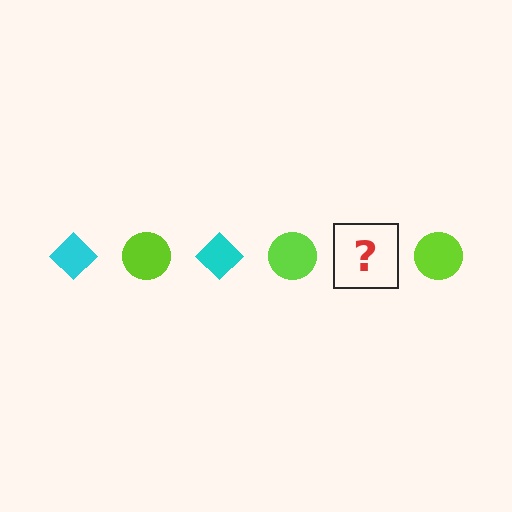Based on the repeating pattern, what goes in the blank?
The blank should be a cyan diamond.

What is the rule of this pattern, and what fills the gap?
The rule is that the pattern alternates between cyan diamond and lime circle. The gap should be filled with a cyan diamond.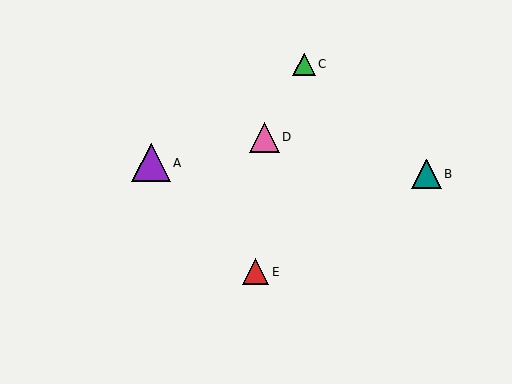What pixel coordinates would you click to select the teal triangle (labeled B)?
Click at (426, 174) to select the teal triangle B.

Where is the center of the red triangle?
The center of the red triangle is at (255, 272).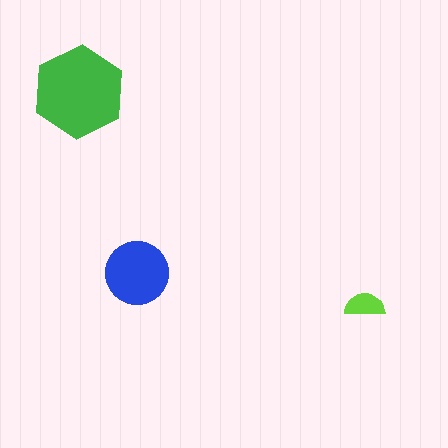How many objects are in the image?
There are 3 objects in the image.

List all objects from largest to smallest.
The green hexagon, the blue circle, the lime semicircle.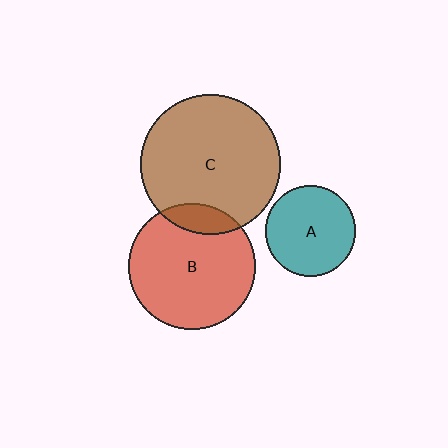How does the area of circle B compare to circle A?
Approximately 2.0 times.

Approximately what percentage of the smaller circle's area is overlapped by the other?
Approximately 15%.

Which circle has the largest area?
Circle C (brown).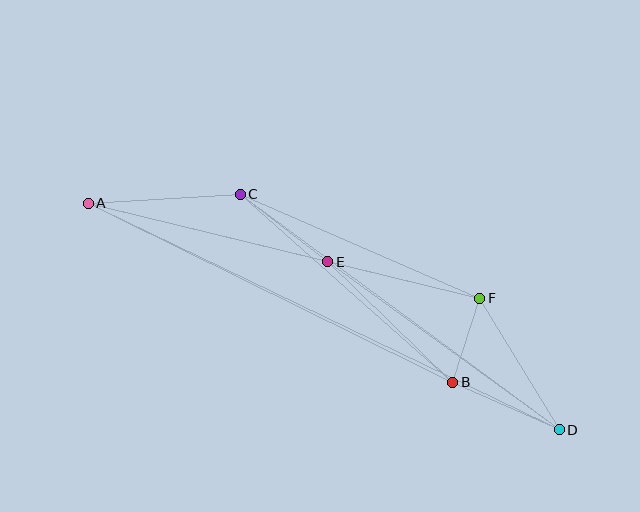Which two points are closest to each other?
Points B and F are closest to each other.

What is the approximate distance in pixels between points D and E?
The distance between D and E is approximately 286 pixels.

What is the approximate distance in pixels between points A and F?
The distance between A and F is approximately 403 pixels.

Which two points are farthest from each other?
Points A and D are farthest from each other.